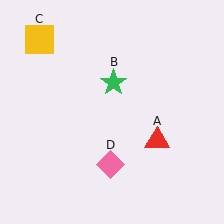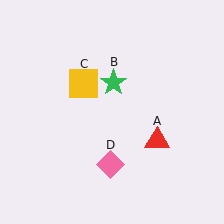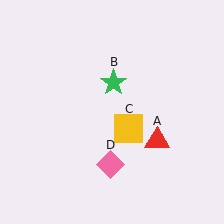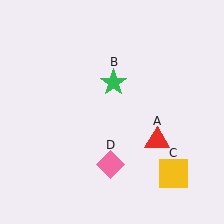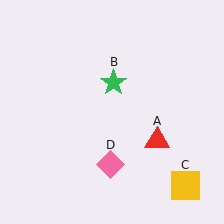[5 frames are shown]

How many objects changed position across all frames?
1 object changed position: yellow square (object C).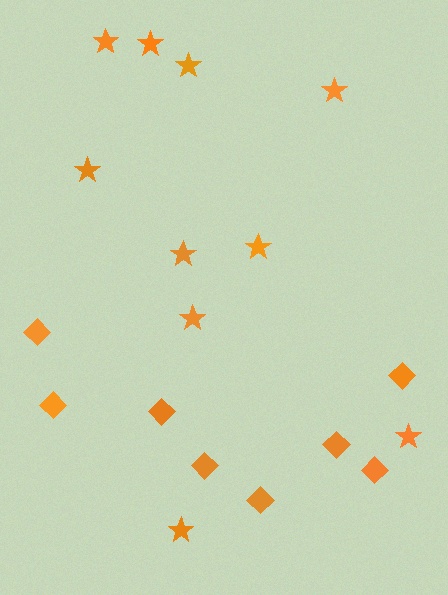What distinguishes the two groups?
There are 2 groups: one group of stars (10) and one group of diamonds (8).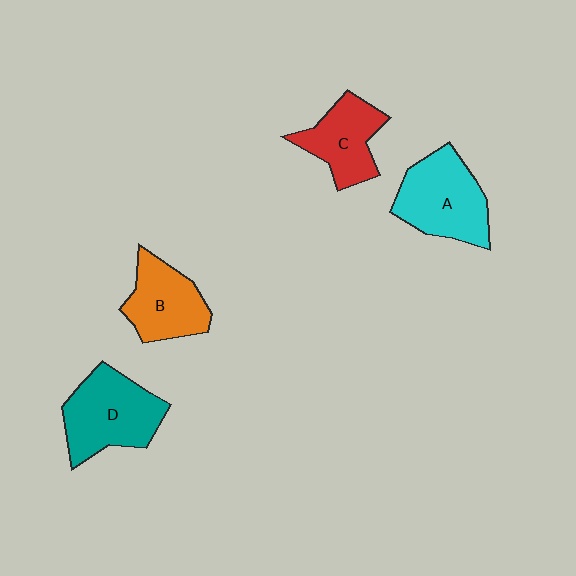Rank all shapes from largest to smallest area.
From largest to smallest: D (teal), A (cyan), B (orange), C (red).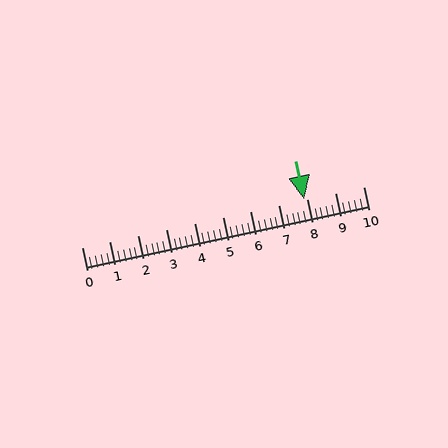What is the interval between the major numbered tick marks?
The major tick marks are spaced 1 units apart.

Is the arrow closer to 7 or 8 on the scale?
The arrow is closer to 8.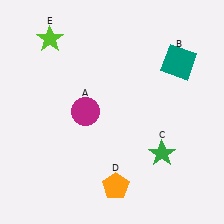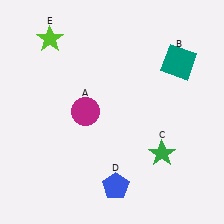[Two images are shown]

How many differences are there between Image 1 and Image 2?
There is 1 difference between the two images.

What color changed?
The pentagon (D) changed from orange in Image 1 to blue in Image 2.